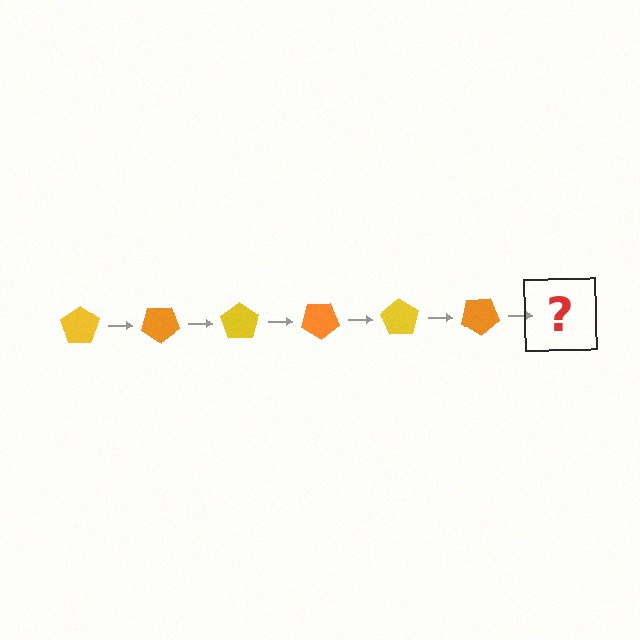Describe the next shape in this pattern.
It should be a yellow pentagon, rotated 210 degrees from the start.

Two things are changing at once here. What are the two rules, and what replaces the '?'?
The two rules are that it rotates 35 degrees each step and the color cycles through yellow and orange. The '?' should be a yellow pentagon, rotated 210 degrees from the start.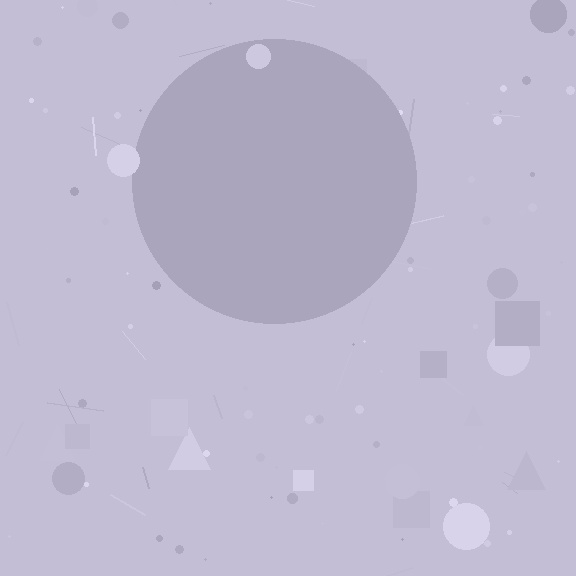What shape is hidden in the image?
A circle is hidden in the image.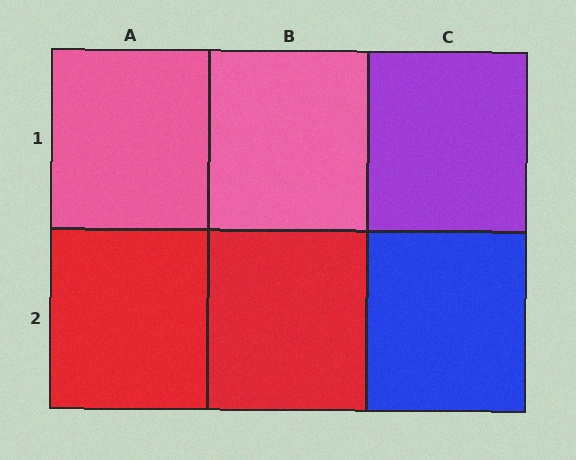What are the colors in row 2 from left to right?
Red, red, blue.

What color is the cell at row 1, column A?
Pink.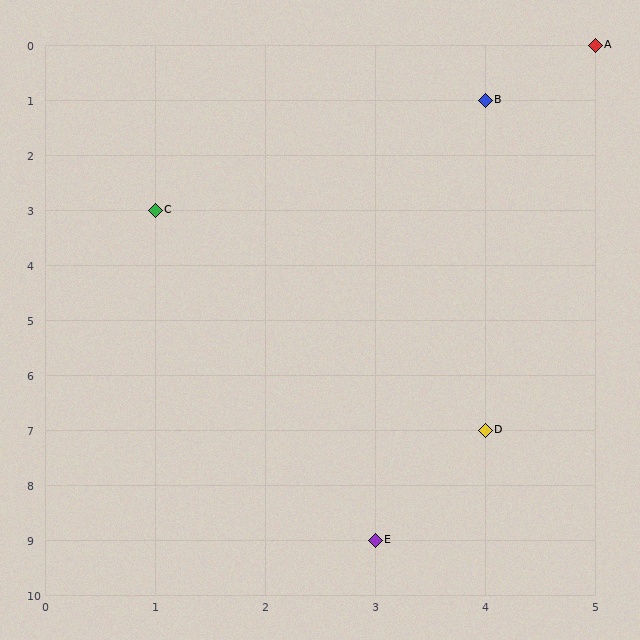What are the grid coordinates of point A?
Point A is at grid coordinates (5, 0).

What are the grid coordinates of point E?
Point E is at grid coordinates (3, 9).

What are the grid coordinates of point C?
Point C is at grid coordinates (1, 3).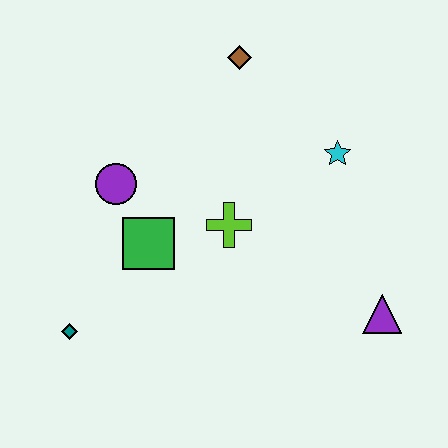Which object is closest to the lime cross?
The green square is closest to the lime cross.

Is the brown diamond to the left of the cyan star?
Yes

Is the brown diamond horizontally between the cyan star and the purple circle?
Yes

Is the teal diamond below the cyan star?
Yes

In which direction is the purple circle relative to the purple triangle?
The purple circle is to the left of the purple triangle.